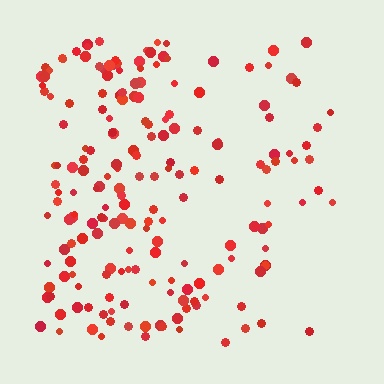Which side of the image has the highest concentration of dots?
The left.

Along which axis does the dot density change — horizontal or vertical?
Horizontal.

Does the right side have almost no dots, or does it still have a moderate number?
Still a moderate number, just noticeably fewer than the left.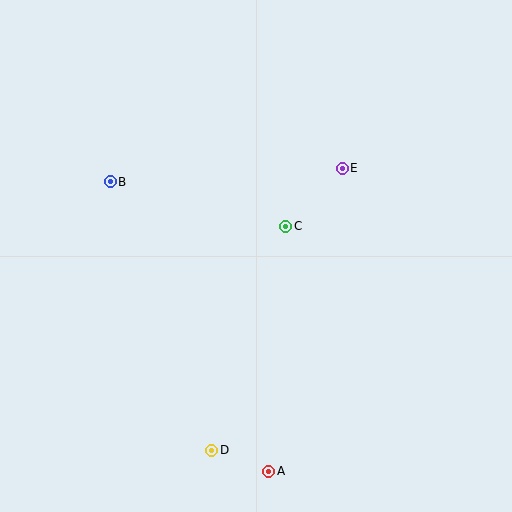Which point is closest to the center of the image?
Point C at (286, 226) is closest to the center.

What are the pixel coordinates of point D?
Point D is at (212, 450).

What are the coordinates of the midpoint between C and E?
The midpoint between C and E is at (314, 197).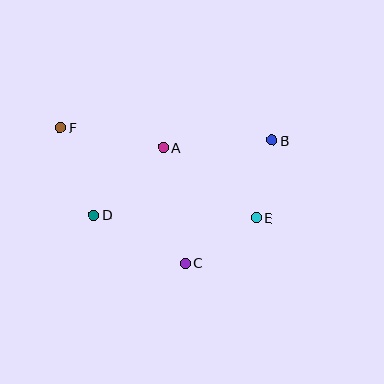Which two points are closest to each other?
Points B and E are closest to each other.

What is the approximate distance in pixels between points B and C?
The distance between B and C is approximately 150 pixels.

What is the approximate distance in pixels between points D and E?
The distance between D and E is approximately 163 pixels.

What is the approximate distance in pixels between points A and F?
The distance between A and F is approximately 104 pixels.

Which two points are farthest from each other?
Points E and F are farthest from each other.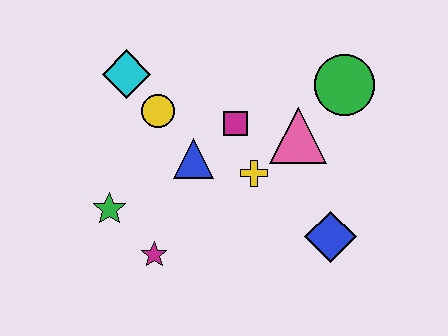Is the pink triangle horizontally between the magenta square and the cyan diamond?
No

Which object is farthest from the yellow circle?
The blue diamond is farthest from the yellow circle.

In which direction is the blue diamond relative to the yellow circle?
The blue diamond is to the right of the yellow circle.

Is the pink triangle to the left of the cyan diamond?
No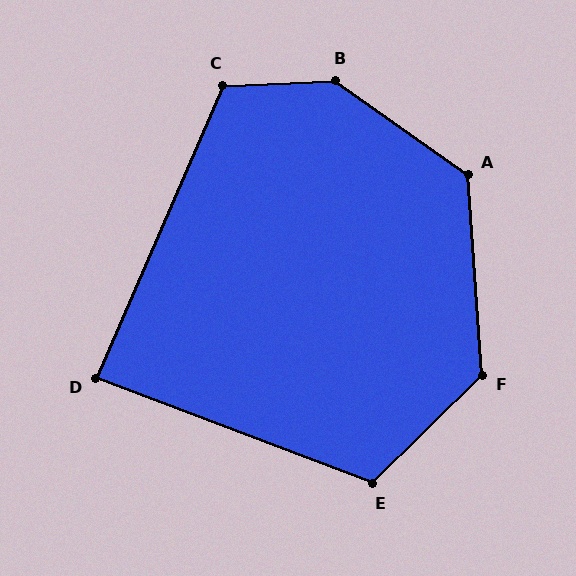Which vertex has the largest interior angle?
B, at approximately 142 degrees.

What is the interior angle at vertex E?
Approximately 115 degrees (obtuse).